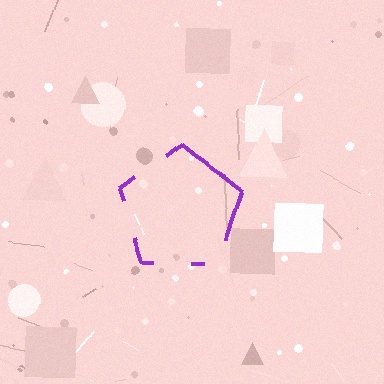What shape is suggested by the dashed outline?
The dashed outline suggests a pentagon.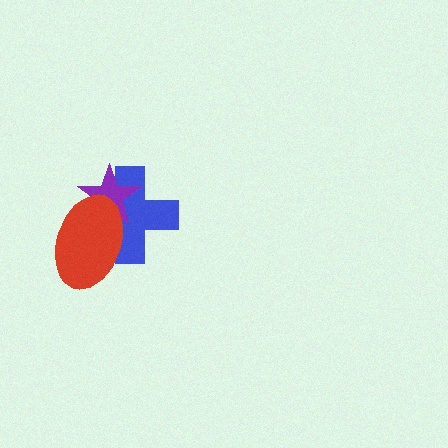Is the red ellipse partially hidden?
No, no other shape covers it.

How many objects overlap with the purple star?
2 objects overlap with the purple star.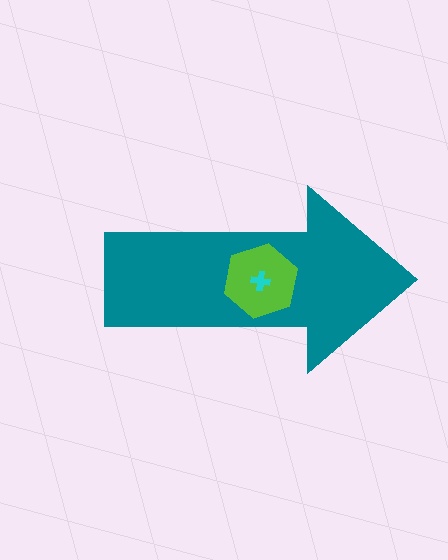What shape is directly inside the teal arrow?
The lime hexagon.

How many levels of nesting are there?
3.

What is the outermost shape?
The teal arrow.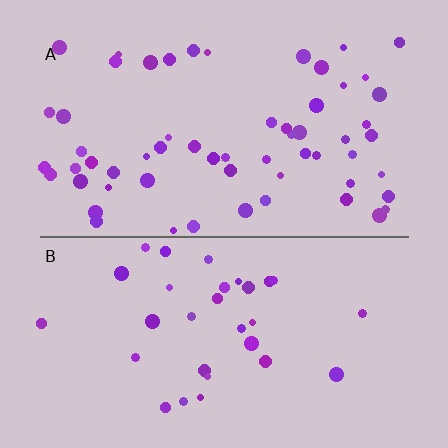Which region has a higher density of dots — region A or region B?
A (the top).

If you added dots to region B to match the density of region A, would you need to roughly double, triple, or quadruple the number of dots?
Approximately double.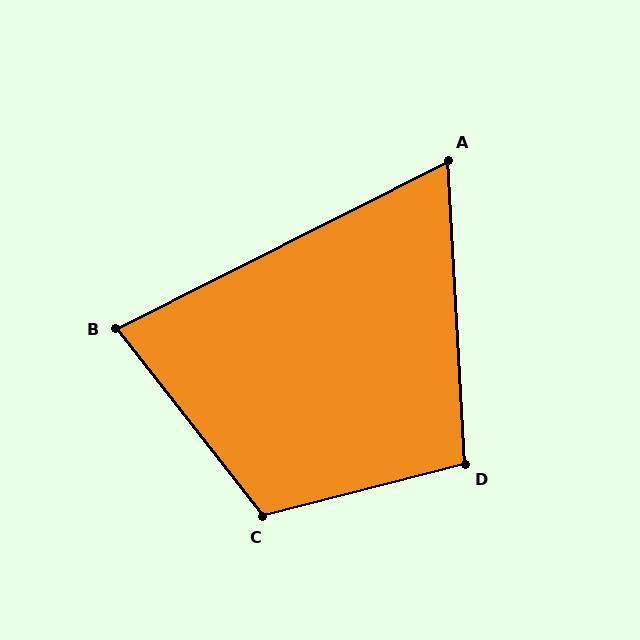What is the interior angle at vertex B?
Approximately 79 degrees (acute).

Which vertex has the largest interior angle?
C, at approximately 114 degrees.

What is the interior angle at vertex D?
Approximately 101 degrees (obtuse).